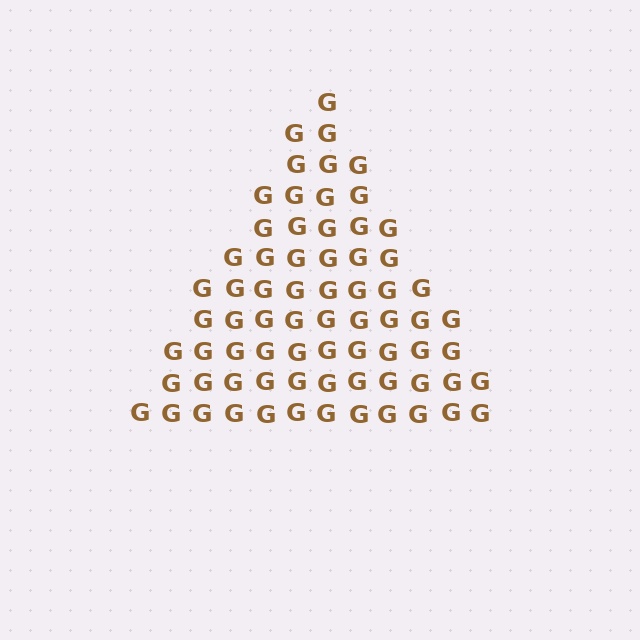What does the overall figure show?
The overall figure shows a triangle.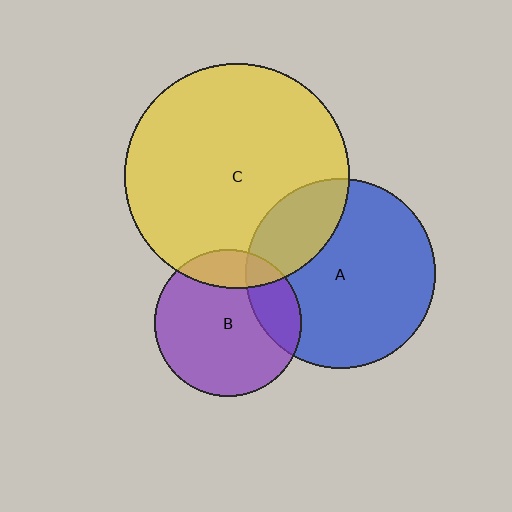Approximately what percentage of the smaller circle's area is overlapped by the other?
Approximately 20%.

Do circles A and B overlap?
Yes.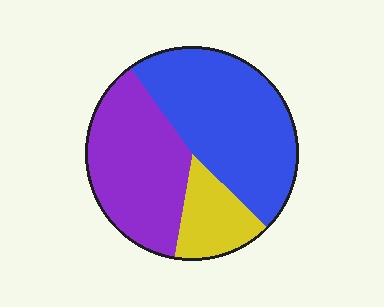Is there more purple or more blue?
Blue.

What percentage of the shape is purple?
Purple takes up about three eighths (3/8) of the shape.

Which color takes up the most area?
Blue, at roughly 45%.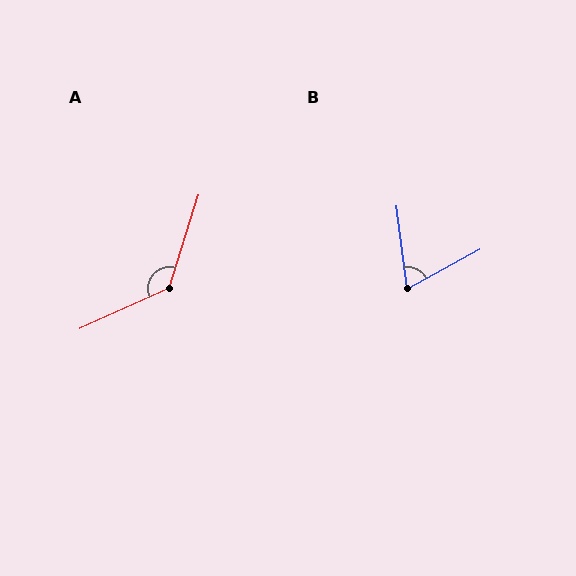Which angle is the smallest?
B, at approximately 69 degrees.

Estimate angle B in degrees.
Approximately 69 degrees.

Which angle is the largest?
A, at approximately 132 degrees.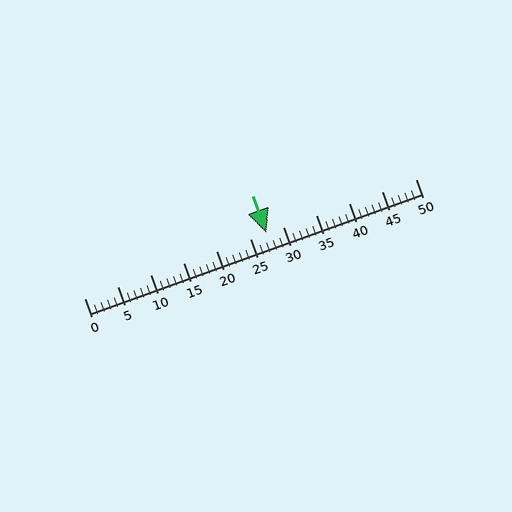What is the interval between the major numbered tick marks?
The major tick marks are spaced 5 units apart.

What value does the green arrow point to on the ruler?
The green arrow points to approximately 28.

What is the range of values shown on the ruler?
The ruler shows values from 0 to 50.